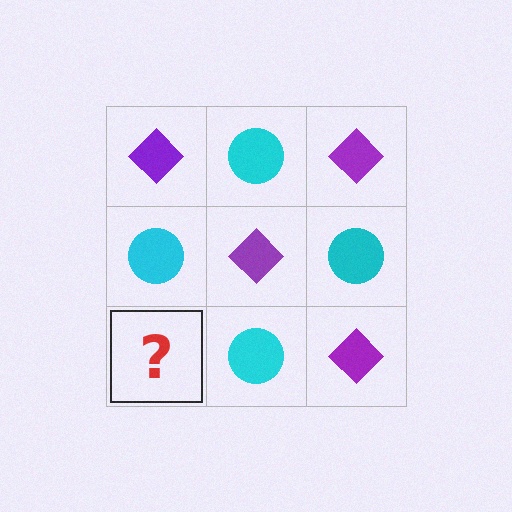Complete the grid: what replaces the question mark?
The question mark should be replaced with a purple diamond.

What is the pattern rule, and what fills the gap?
The rule is that it alternates purple diamond and cyan circle in a checkerboard pattern. The gap should be filled with a purple diamond.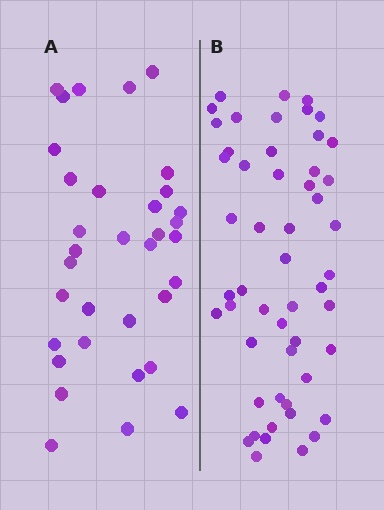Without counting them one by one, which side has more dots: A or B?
Region B (the right region) has more dots.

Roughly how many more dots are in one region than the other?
Region B has approximately 20 more dots than region A.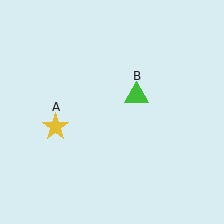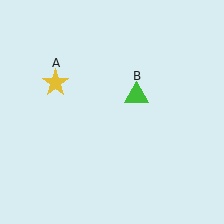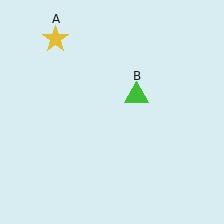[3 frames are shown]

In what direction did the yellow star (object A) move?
The yellow star (object A) moved up.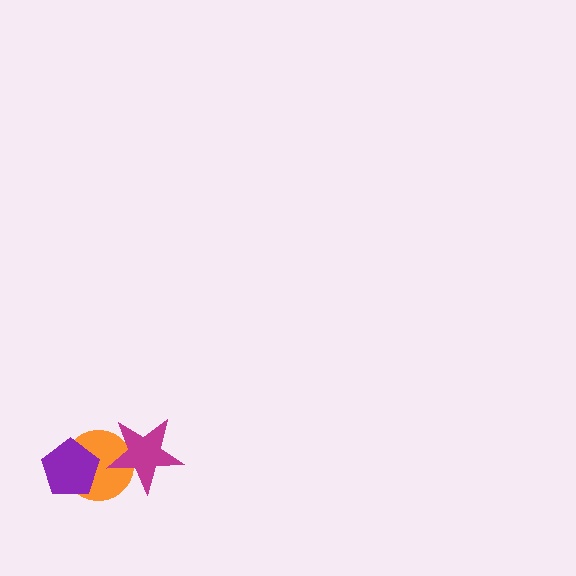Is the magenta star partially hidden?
No, no other shape covers it.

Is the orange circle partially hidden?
Yes, it is partially covered by another shape.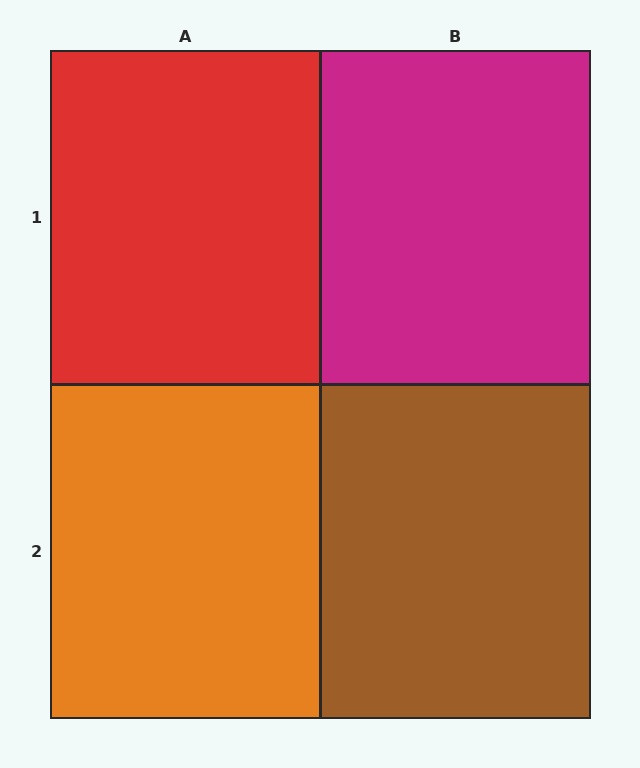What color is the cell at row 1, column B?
Magenta.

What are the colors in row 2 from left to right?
Orange, brown.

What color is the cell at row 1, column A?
Red.